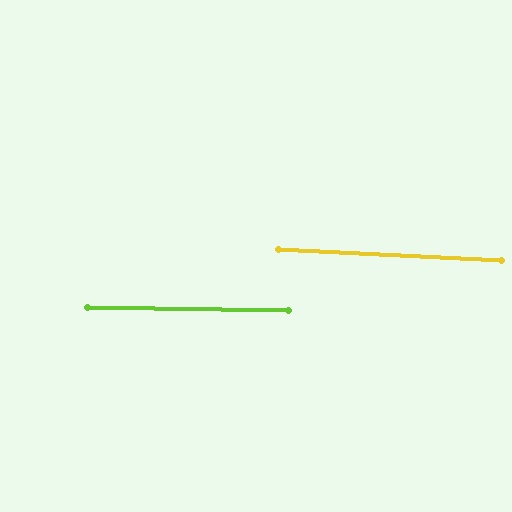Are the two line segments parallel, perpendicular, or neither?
Parallel — their directions differ by only 1.7°.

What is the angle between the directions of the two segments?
Approximately 2 degrees.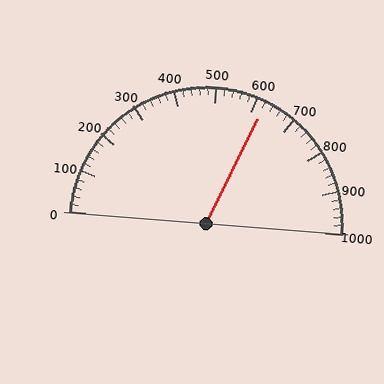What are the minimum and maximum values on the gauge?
The gauge ranges from 0 to 1000.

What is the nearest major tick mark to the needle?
The nearest major tick mark is 600.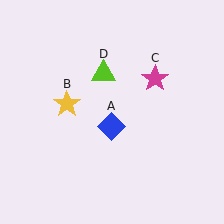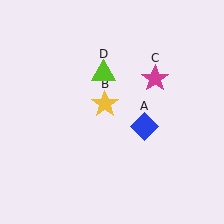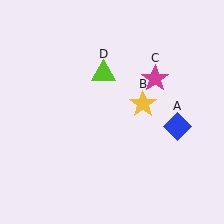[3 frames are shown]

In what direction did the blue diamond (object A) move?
The blue diamond (object A) moved right.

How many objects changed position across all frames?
2 objects changed position: blue diamond (object A), yellow star (object B).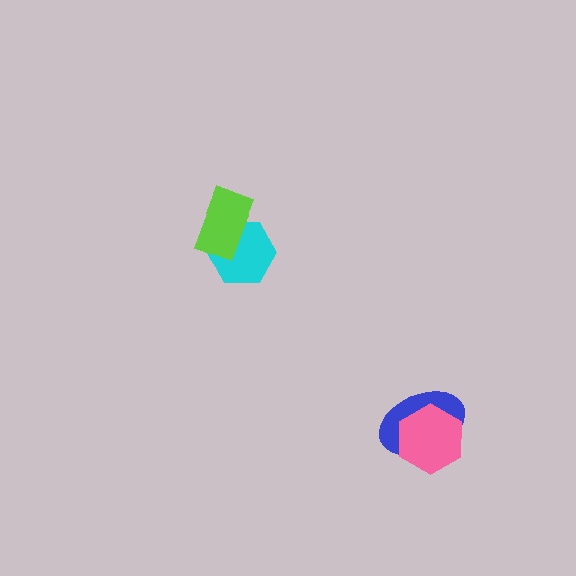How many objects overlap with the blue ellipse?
1 object overlaps with the blue ellipse.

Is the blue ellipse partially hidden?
Yes, it is partially covered by another shape.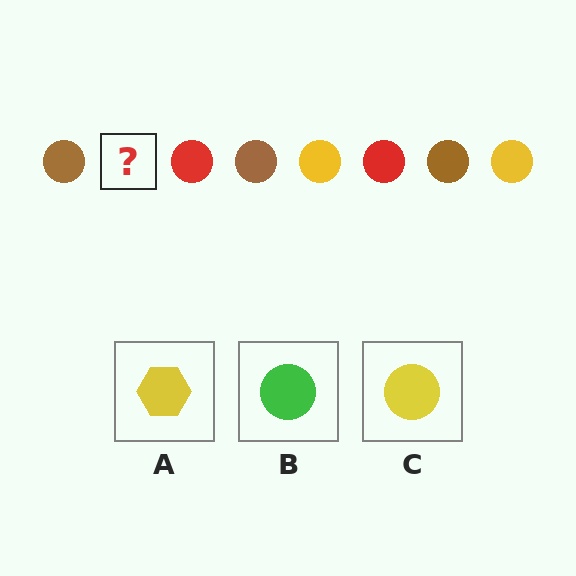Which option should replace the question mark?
Option C.